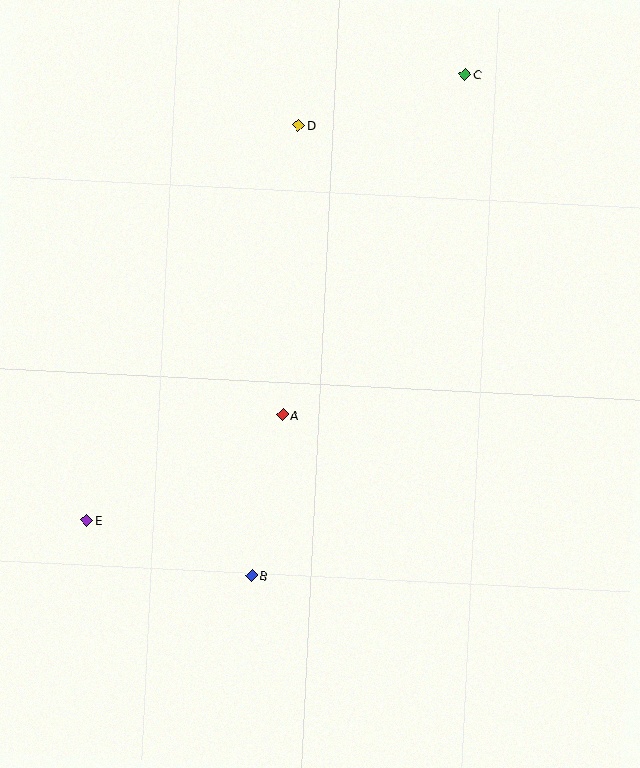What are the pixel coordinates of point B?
Point B is at (252, 576).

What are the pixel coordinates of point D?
Point D is at (298, 125).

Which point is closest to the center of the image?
Point A at (283, 415) is closest to the center.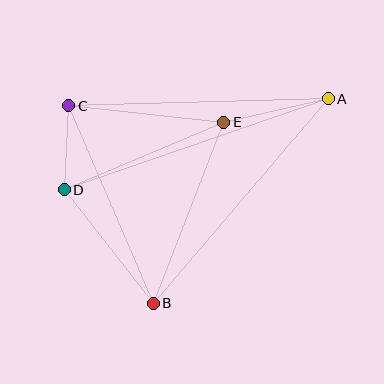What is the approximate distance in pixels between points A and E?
The distance between A and E is approximately 107 pixels.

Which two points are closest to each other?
Points C and D are closest to each other.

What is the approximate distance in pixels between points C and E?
The distance between C and E is approximately 156 pixels.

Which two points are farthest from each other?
Points A and D are farthest from each other.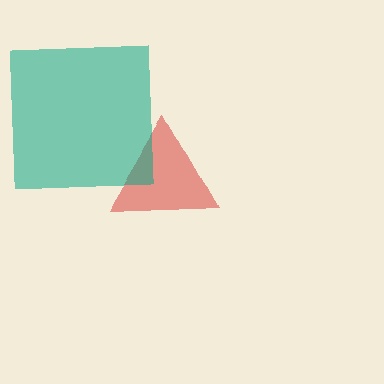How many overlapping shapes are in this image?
There are 2 overlapping shapes in the image.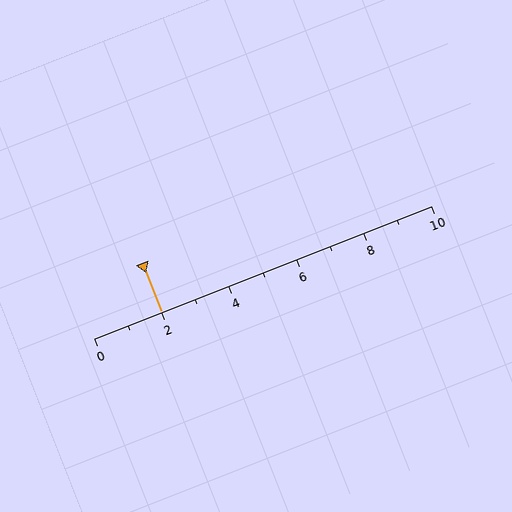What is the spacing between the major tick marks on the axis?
The major ticks are spaced 2 apart.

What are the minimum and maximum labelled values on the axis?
The axis runs from 0 to 10.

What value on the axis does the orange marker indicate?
The marker indicates approximately 2.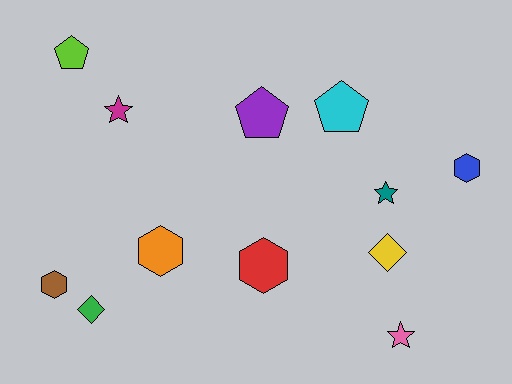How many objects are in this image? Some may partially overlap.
There are 12 objects.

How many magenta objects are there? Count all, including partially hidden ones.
There is 1 magenta object.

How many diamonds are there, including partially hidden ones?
There are 2 diamonds.